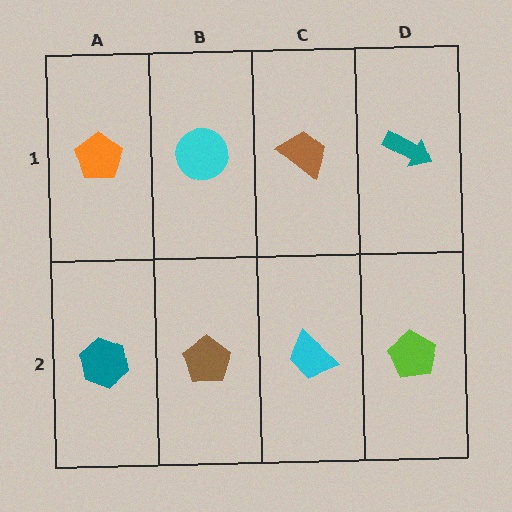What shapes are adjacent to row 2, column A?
An orange pentagon (row 1, column A), a brown pentagon (row 2, column B).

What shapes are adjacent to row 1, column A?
A teal hexagon (row 2, column A), a cyan circle (row 1, column B).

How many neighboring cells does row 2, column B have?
3.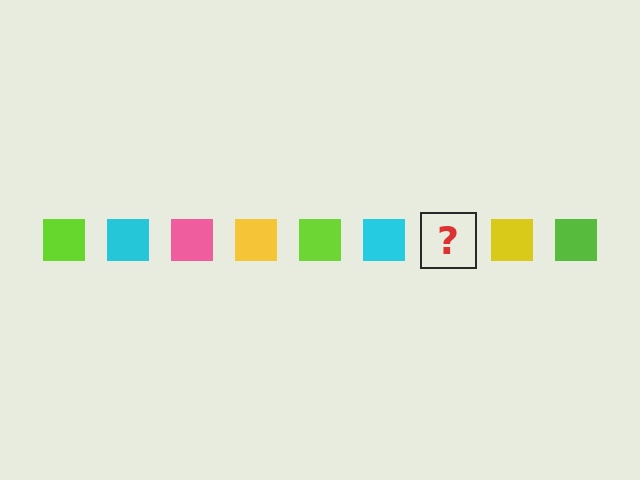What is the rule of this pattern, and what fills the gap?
The rule is that the pattern cycles through lime, cyan, pink, yellow squares. The gap should be filled with a pink square.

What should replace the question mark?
The question mark should be replaced with a pink square.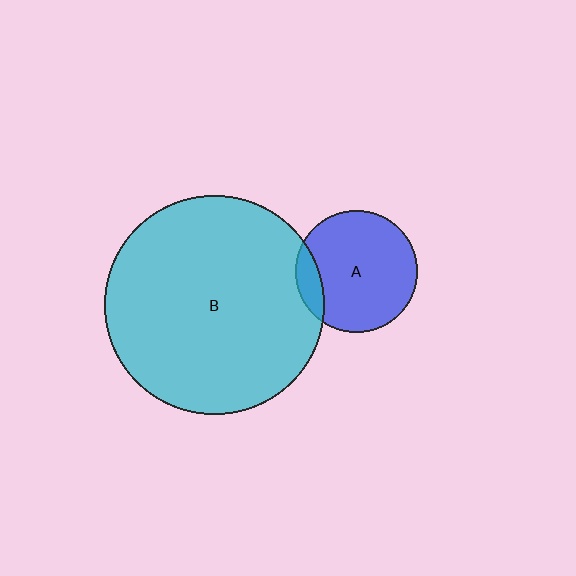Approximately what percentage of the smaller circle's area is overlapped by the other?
Approximately 10%.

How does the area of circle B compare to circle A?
Approximately 3.2 times.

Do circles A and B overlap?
Yes.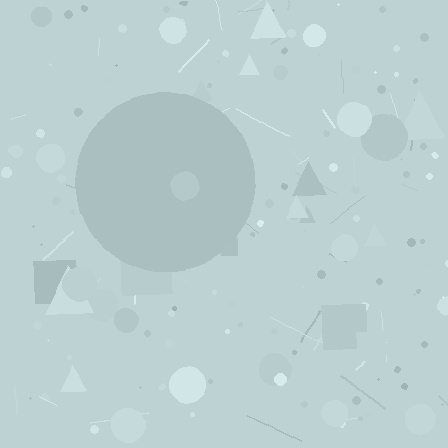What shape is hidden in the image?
A circle is hidden in the image.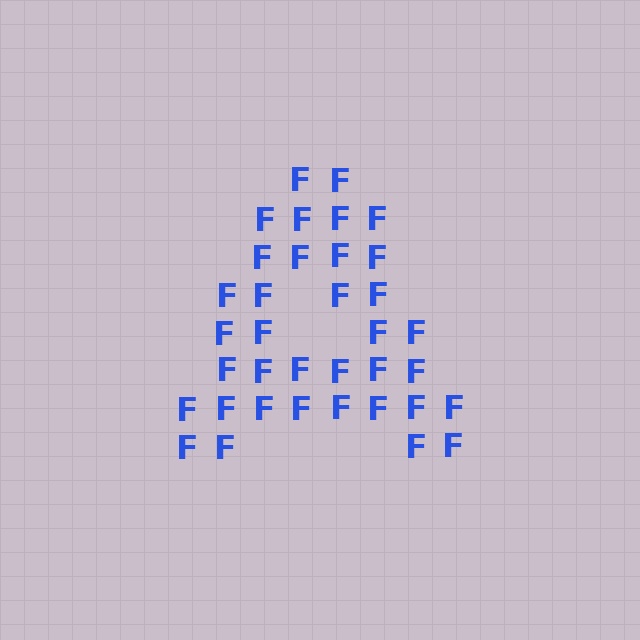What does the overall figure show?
The overall figure shows the letter A.